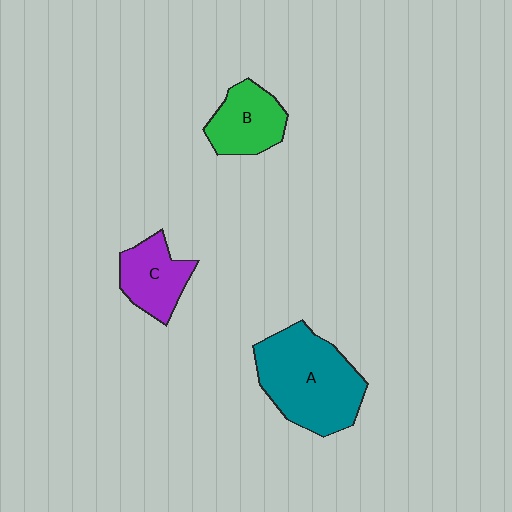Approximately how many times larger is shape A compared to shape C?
Approximately 2.0 times.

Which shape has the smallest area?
Shape C (purple).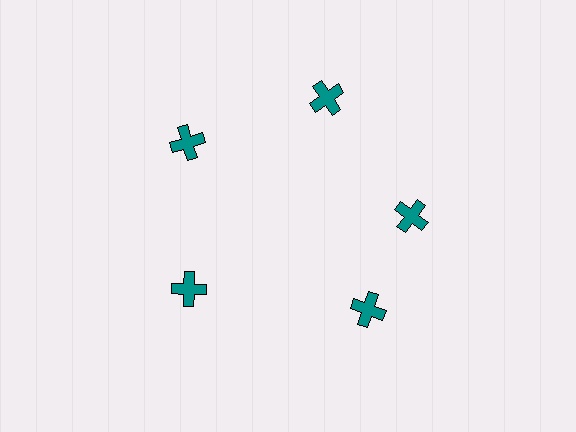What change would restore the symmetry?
The symmetry would be restored by rotating it back into even spacing with its neighbors so that all 5 crosses sit at equal angles and equal distance from the center.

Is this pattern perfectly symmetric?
No. The 5 teal crosses are arranged in a ring, but one element near the 5 o'clock position is rotated out of alignment along the ring, breaking the 5-fold rotational symmetry.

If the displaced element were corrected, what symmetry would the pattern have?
It would have 5-fold rotational symmetry — the pattern would map onto itself every 72 degrees.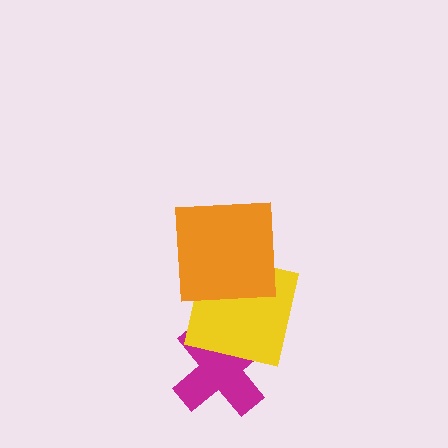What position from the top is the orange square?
The orange square is 1st from the top.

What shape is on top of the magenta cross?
The yellow square is on top of the magenta cross.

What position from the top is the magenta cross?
The magenta cross is 3rd from the top.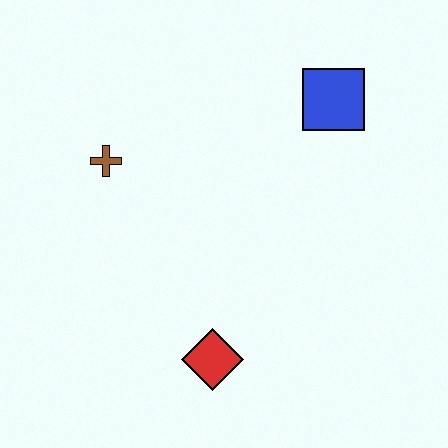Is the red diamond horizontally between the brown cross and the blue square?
Yes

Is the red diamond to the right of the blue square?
No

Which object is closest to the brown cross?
The red diamond is closest to the brown cross.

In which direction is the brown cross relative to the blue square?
The brown cross is to the left of the blue square.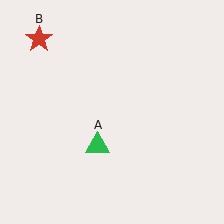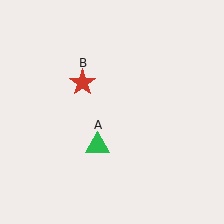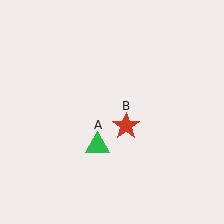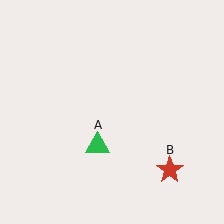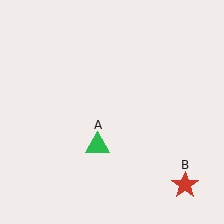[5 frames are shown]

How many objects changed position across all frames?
1 object changed position: red star (object B).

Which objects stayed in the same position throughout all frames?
Green triangle (object A) remained stationary.